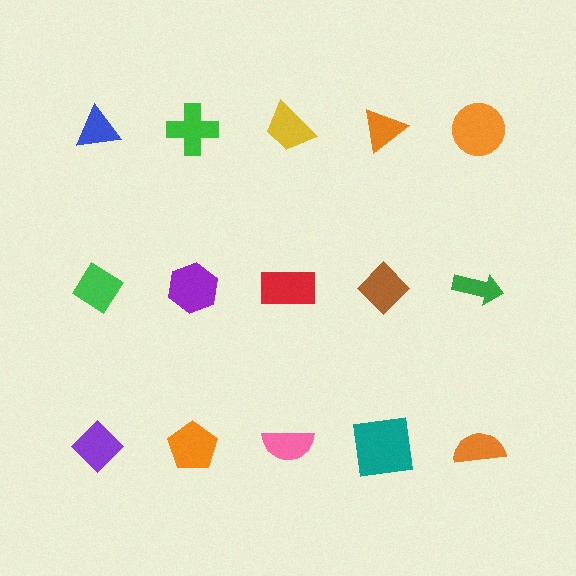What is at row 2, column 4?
A brown diamond.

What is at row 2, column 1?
A green diamond.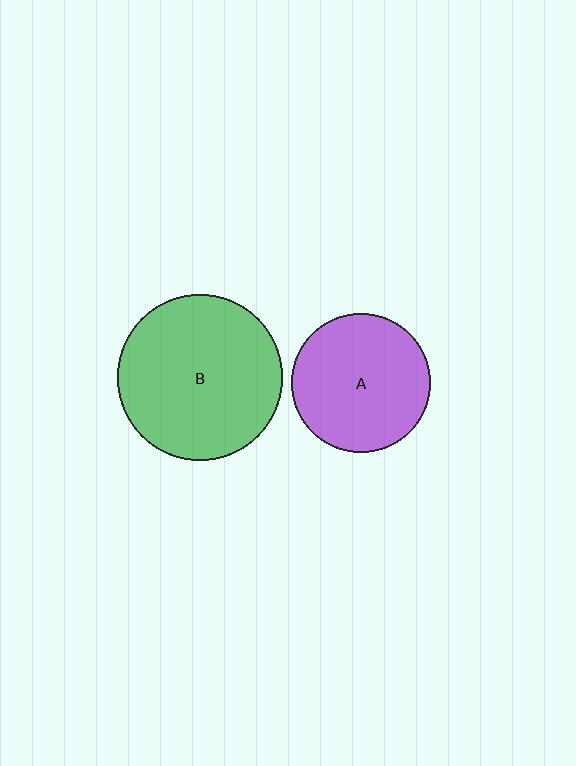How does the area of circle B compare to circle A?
Approximately 1.4 times.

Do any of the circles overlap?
No, none of the circles overlap.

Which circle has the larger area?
Circle B (green).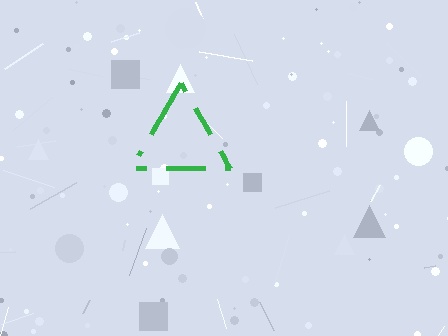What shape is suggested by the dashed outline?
The dashed outline suggests a triangle.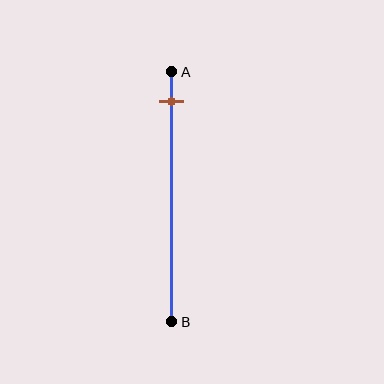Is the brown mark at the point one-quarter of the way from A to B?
No, the mark is at about 10% from A, not at the 25% one-quarter point.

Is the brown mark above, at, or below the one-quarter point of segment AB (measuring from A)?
The brown mark is above the one-quarter point of segment AB.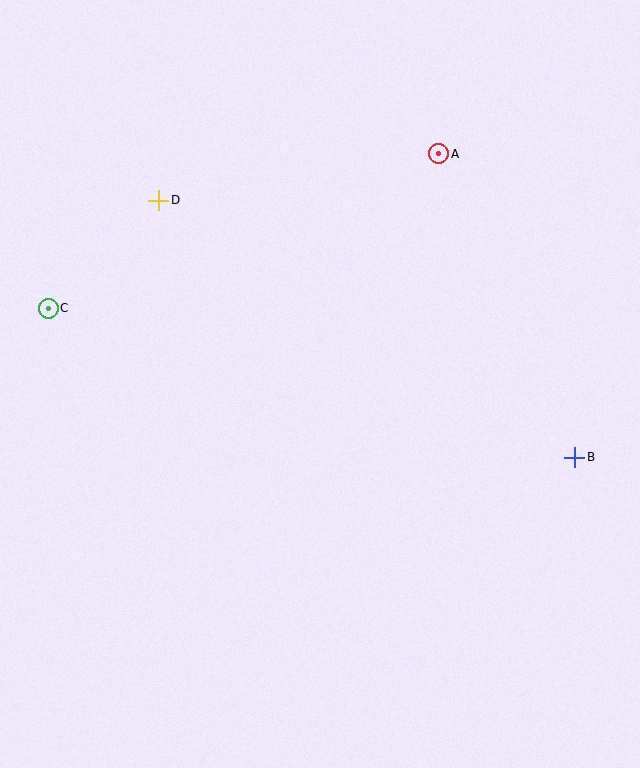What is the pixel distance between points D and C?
The distance between D and C is 154 pixels.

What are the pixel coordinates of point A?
Point A is at (439, 154).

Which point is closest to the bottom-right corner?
Point B is closest to the bottom-right corner.